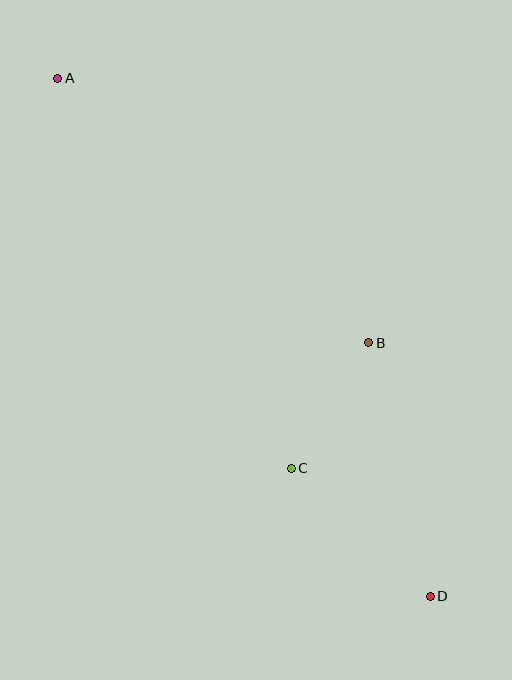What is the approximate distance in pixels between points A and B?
The distance between A and B is approximately 408 pixels.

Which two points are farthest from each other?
Points A and D are farthest from each other.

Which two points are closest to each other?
Points B and C are closest to each other.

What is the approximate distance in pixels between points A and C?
The distance between A and C is approximately 455 pixels.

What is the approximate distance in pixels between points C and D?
The distance between C and D is approximately 189 pixels.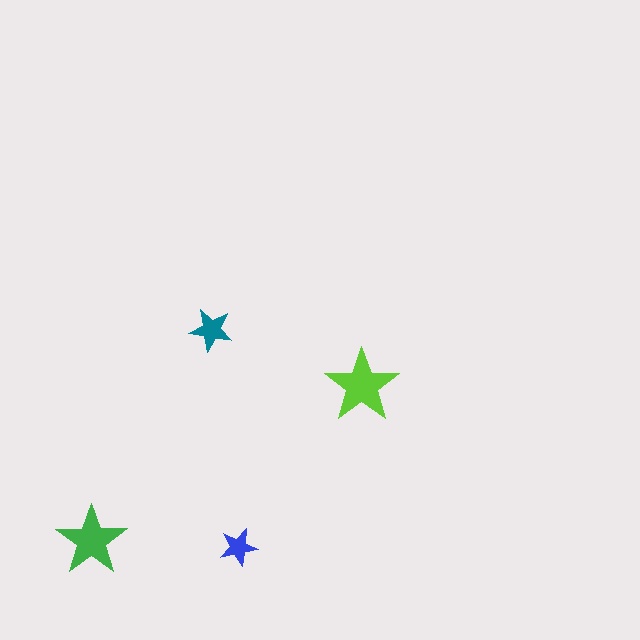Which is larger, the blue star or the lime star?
The lime one.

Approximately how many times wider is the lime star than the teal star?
About 1.5 times wider.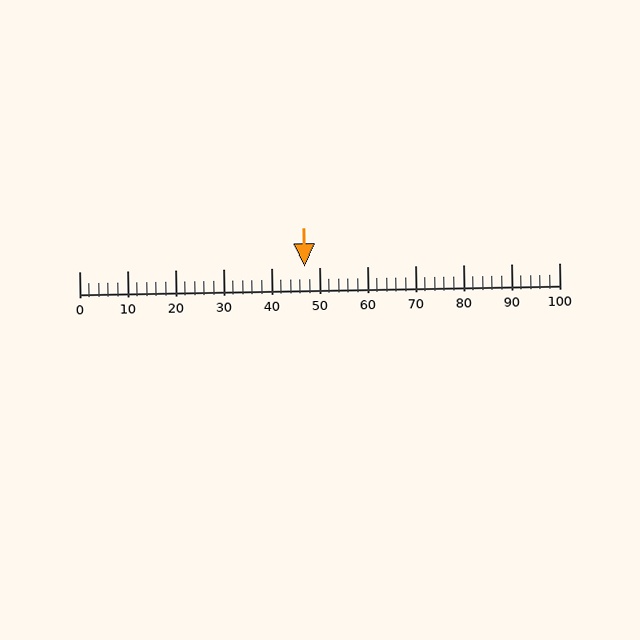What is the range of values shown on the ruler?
The ruler shows values from 0 to 100.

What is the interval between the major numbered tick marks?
The major tick marks are spaced 10 units apart.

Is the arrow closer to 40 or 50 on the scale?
The arrow is closer to 50.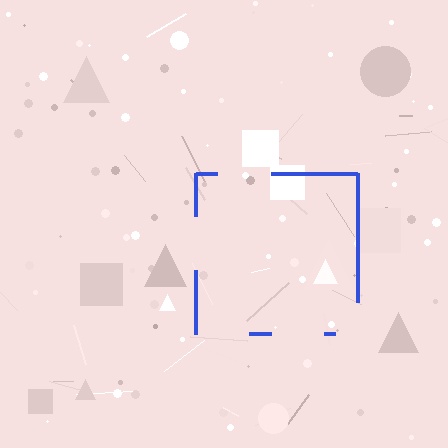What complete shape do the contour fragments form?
The contour fragments form a square.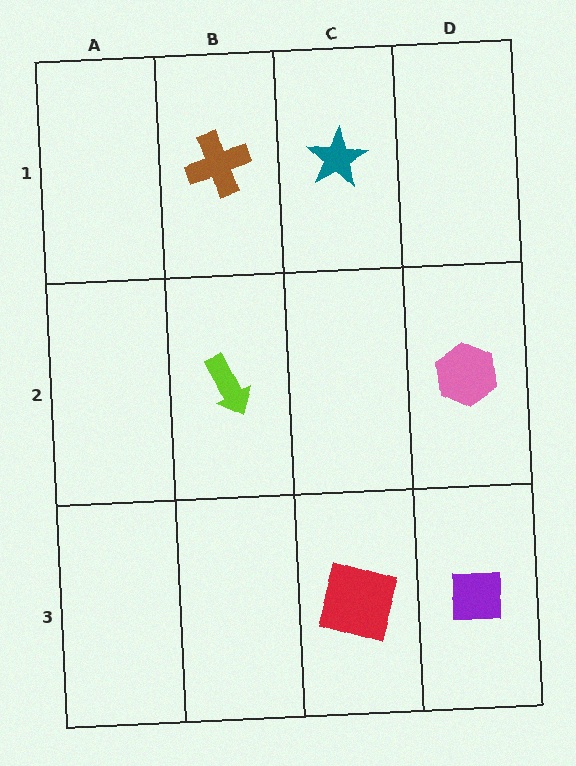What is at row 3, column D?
A purple square.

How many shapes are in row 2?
2 shapes.